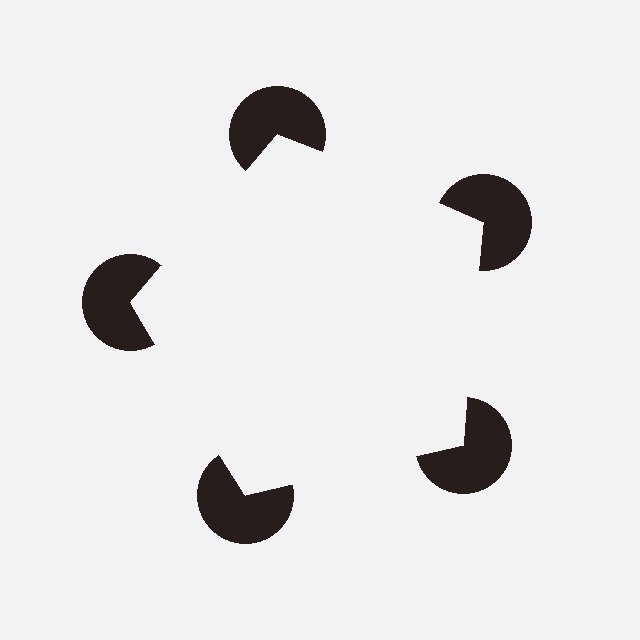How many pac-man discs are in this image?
There are 5 — one at each vertex of the illusory pentagon.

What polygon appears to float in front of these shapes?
An illusory pentagon — its edges are inferred from the aligned wedge cuts in the pac-man discs, not physically drawn.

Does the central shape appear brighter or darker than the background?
It typically appears slightly brighter than the background, even though no actual brightness change is drawn.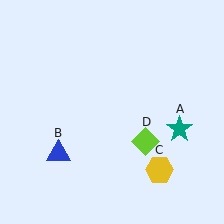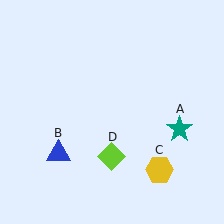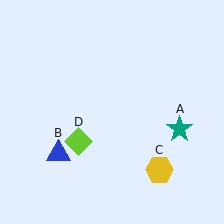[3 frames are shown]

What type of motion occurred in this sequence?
The lime diamond (object D) rotated clockwise around the center of the scene.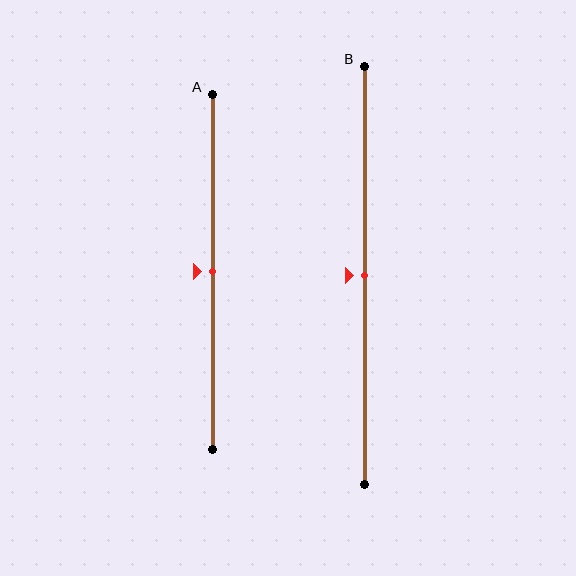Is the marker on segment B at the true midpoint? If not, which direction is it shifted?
Yes, the marker on segment B is at the true midpoint.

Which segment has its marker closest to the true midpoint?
Segment A has its marker closest to the true midpoint.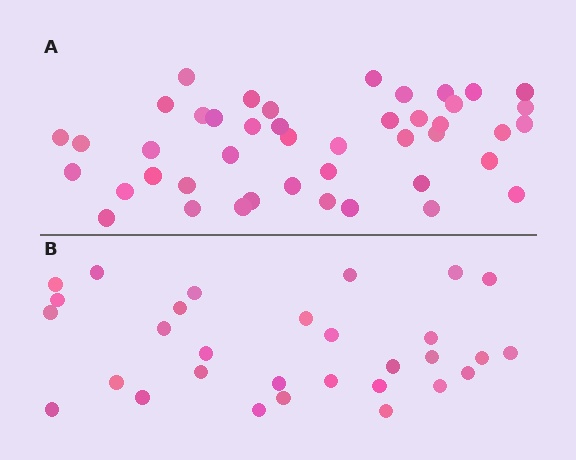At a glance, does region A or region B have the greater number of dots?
Region A (the top region) has more dots.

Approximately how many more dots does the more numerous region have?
Region A has approximately 15 more dots than region B.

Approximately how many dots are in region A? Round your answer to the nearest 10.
About 40 dots. (The exact count is 44, which rounds to 40.)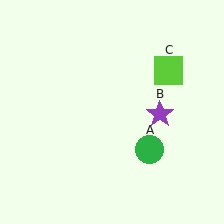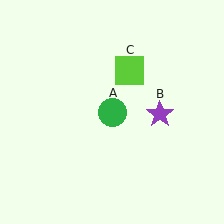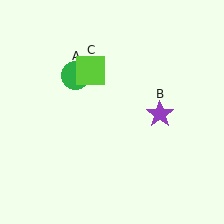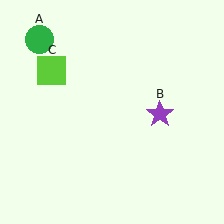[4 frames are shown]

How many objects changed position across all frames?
2 objects changed position: green circle (object A), lime square (object C).